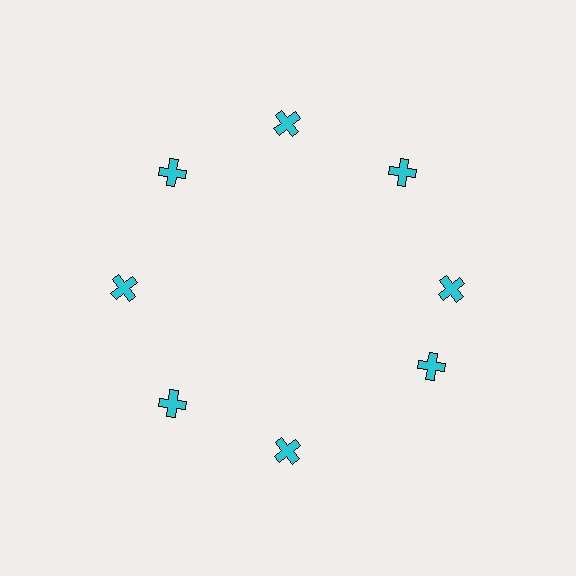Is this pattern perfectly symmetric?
No. The 8 cyan crosses are arranged in a ring, but one element near the 4 o'clock position is rotated out of alignment along the ring, breaking the 8-fold rotational symmetry.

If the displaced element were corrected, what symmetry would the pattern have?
It would have 8-fold rotational symmetry — the pattern would map onto itself every 45 degrees.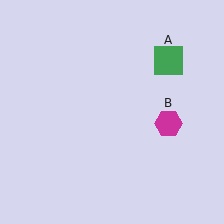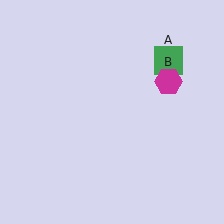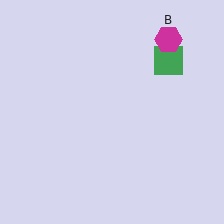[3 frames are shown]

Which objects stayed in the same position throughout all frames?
Green square (object A) remained stationary.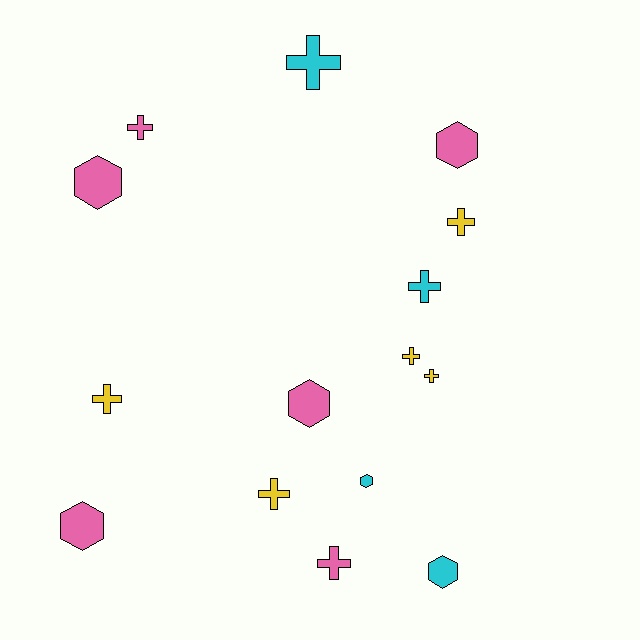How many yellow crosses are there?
There are 5 yellow crosses.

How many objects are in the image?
There are 15 objects.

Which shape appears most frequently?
Cross, with 9 objects.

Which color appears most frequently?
Pink, with 6 objects.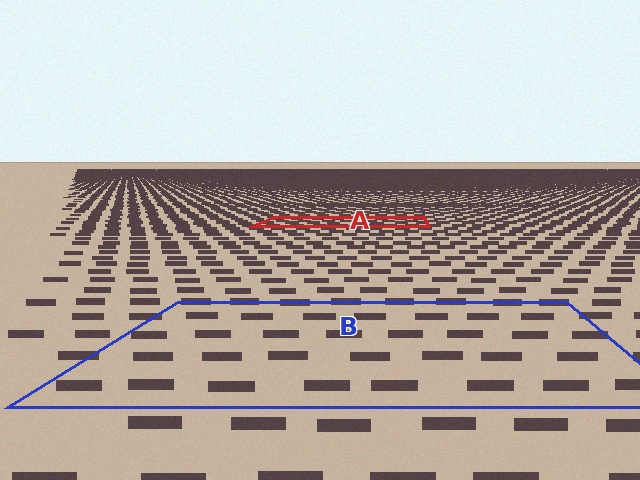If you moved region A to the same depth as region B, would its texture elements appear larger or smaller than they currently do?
They would appear larger. At a closer depth, the same texture elements are projected at a bigger on-screen size.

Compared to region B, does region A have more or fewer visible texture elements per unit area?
Region A has more texture elements per unit area — they are packed more densely because it is farther away.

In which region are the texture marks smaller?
The texture marks are smaller in region A, because it is farther away.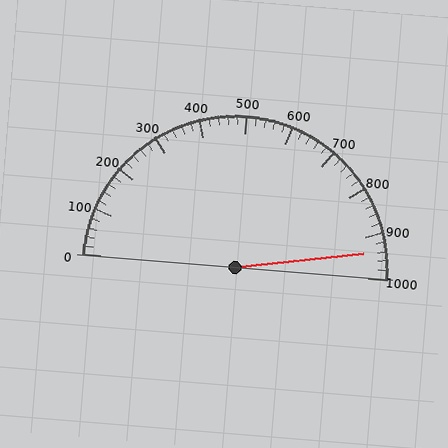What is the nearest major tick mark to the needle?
The nearest major tick mark is 900.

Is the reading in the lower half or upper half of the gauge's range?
The reading is in the upper half of the range (0 to 1000).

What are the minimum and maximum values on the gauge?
The gauge ranges from 0 to 1000.